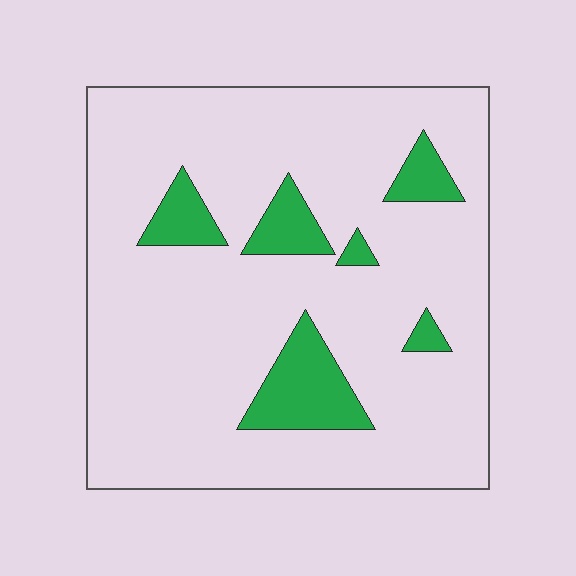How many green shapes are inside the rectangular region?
6.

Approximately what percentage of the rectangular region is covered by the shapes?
Approximately 15%.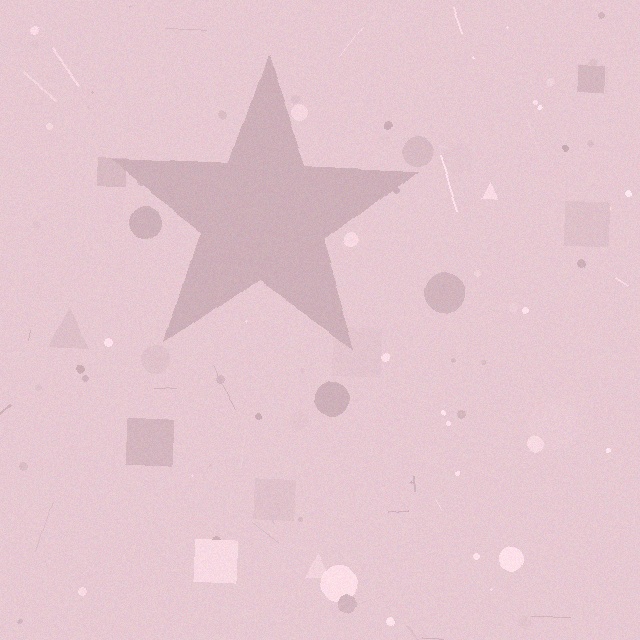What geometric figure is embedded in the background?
A star is embedded in the background.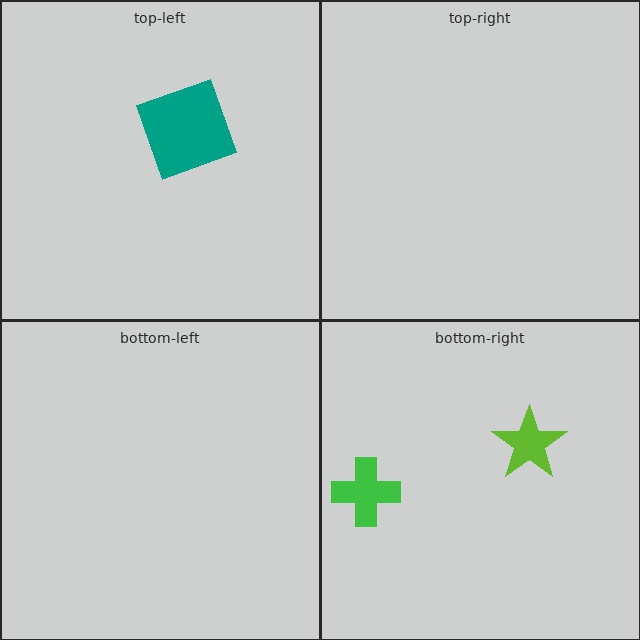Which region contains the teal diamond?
The top-left region.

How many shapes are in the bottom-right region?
2.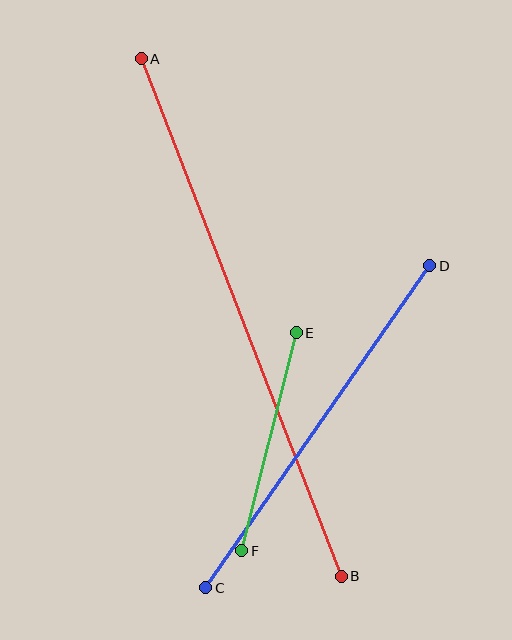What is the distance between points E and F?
The distance is approximately 225 pixels.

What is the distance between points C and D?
The distance is approximately 392 pixels.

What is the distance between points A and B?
The distance is approximately 555 pixels.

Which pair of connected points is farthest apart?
Points A and B are farthest apart.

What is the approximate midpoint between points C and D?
The midpoint is at approximately (318, 427) pixels.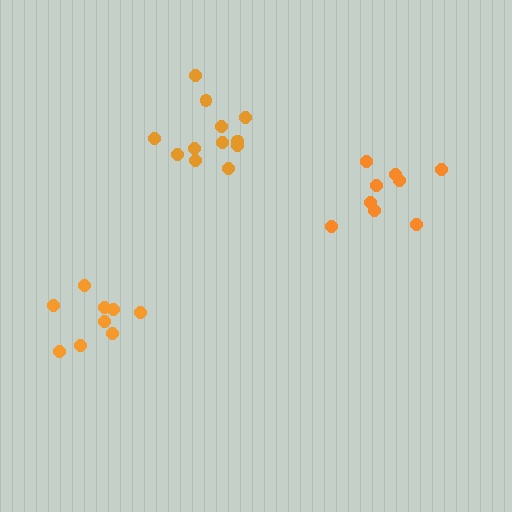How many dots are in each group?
Group 1: 9 dots, Group 2: 12 dots, Group 3: 9 dots (30 total).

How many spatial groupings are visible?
There are 3 spatial groupings.